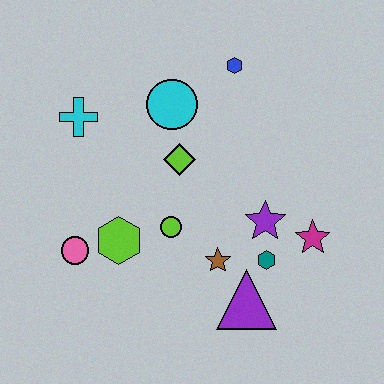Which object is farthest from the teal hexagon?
The cyan cross is farthest from the teal hexagon.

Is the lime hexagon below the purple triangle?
No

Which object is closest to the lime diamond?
The cyan circle is closest to the lime diamond.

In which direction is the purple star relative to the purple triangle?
The purple star is above the purple triangle.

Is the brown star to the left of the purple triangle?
Yes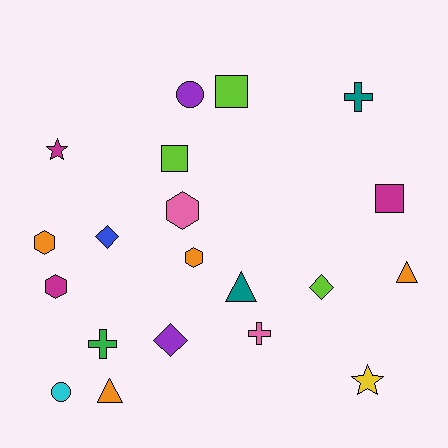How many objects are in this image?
There are 20 objects.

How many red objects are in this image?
There are no red objects.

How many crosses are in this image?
There are 3 crosses.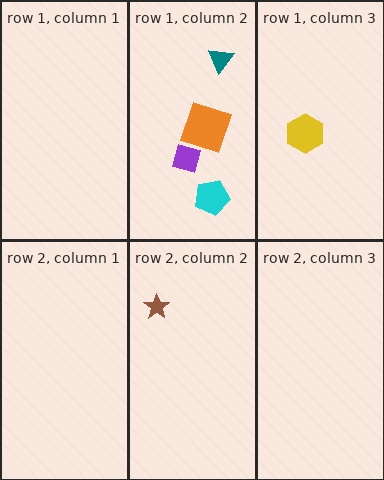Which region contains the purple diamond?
The row 1, column 2 region.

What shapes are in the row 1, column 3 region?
The yellow hexagon.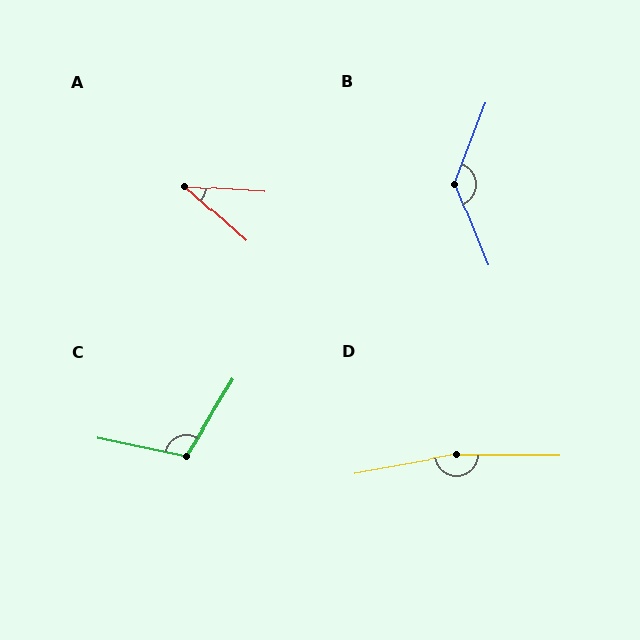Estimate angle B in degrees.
Approximately 137 degrees.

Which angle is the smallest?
A, at approximately 38 degrees.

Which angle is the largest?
D, at approximately 170 degrees.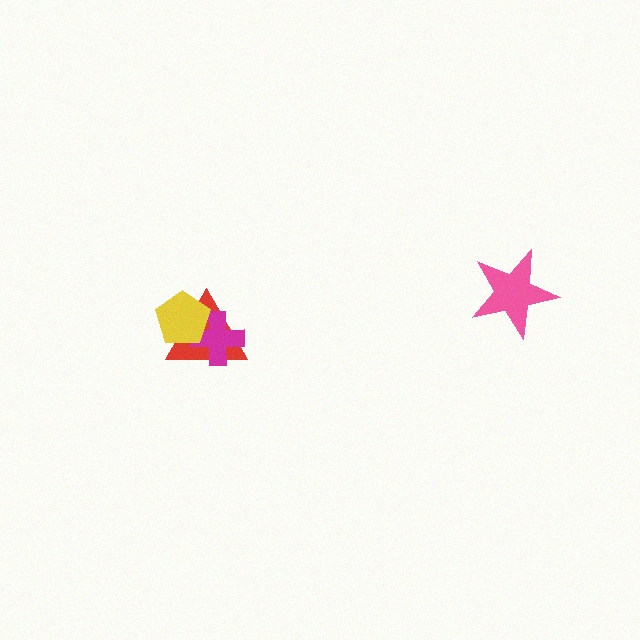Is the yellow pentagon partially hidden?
No, no other shape covers it.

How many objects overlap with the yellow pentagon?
2 objects overlap with the yellow pentagon.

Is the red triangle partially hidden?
Yes, it is partially covered by another shape.